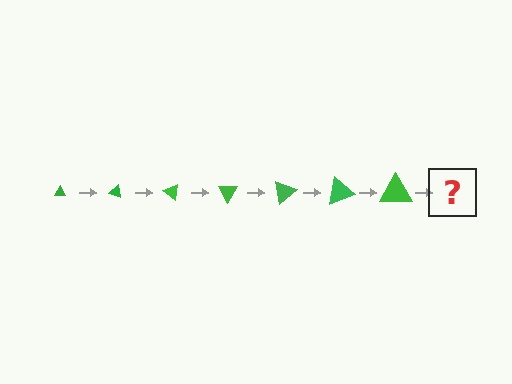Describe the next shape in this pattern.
It should be a triangle, larger than the previous one and rotated 140 degrees from the start.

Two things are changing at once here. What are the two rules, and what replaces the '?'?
The two rules are that the triangle grows larger each step and it rotates 20 degrees each step. The '?' should be a triangle, larger than the previous one and rotated 140 degrees from the start.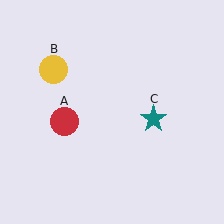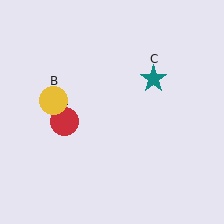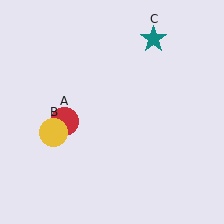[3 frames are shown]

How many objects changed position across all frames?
2 objects changed position: yellow circle (object B), teal star (object C).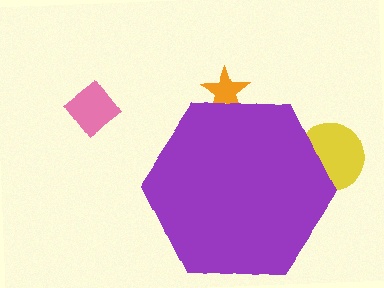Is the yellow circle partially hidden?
Yes, the yellow circle is partially hidden behind the purple hexagon.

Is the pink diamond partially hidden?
No, the pink diamond is fully visible.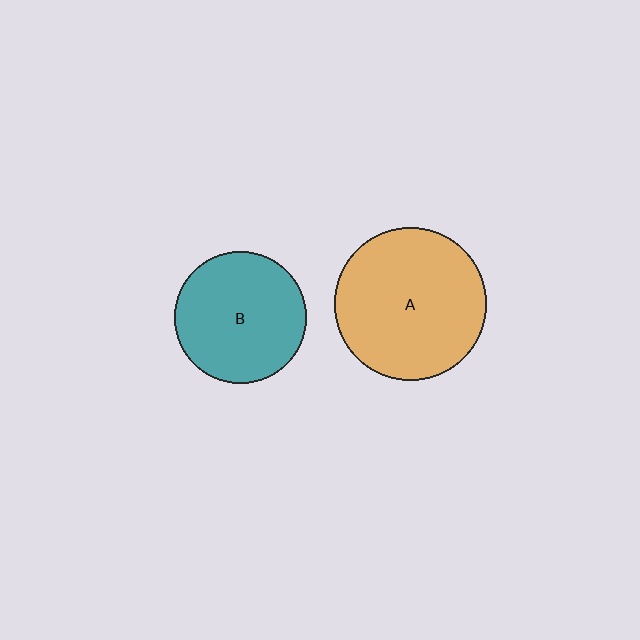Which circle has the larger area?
Circle A (orange).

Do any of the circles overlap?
No, none of the circles overlap.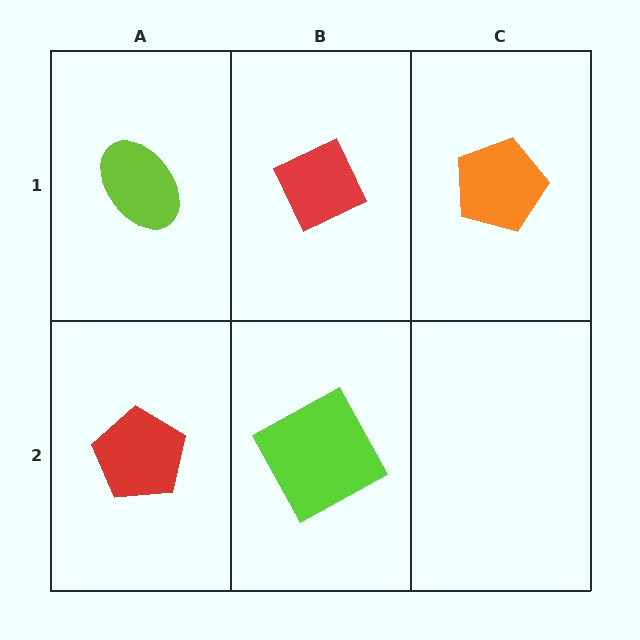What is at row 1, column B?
A red diamond.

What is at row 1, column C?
An orange pentagon.